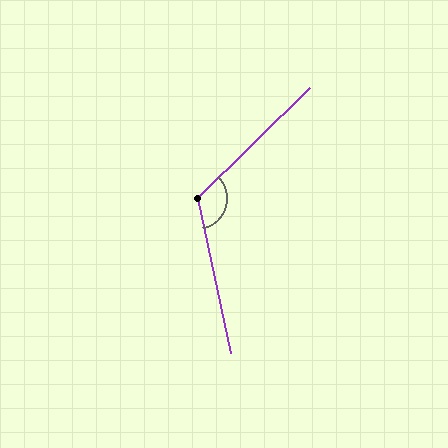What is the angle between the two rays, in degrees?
Approximately 122 degrees.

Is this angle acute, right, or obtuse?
It is obtuse.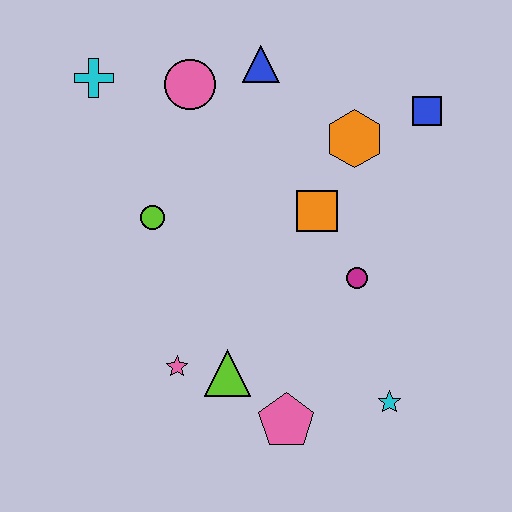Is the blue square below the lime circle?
No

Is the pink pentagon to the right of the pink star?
Yes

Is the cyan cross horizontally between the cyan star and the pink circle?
No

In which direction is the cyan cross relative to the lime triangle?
The cyan cross is above the lime triangle.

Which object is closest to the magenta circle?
The orange square is closest to the magenta circle.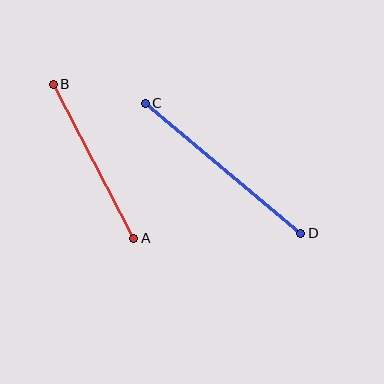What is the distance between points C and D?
The distance is approximately 202 pixels.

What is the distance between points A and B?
The distance is approximately 174 pixels.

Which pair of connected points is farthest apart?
Points C and D are farthest apart.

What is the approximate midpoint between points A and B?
The midpoint is at approximately (94, 161) pixels.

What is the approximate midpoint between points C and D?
The midpoint is at approximately (223, 168) pixels.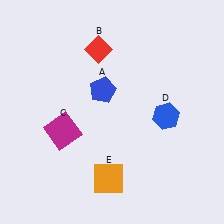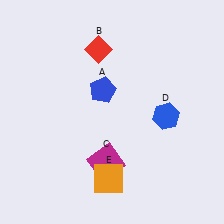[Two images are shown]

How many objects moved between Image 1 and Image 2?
1 object moved between the two images.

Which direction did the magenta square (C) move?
The magenta square (C) moved right.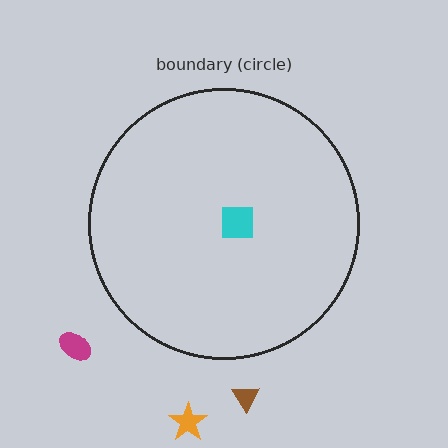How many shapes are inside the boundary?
1 inside, 3 outside.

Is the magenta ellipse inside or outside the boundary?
Outside.